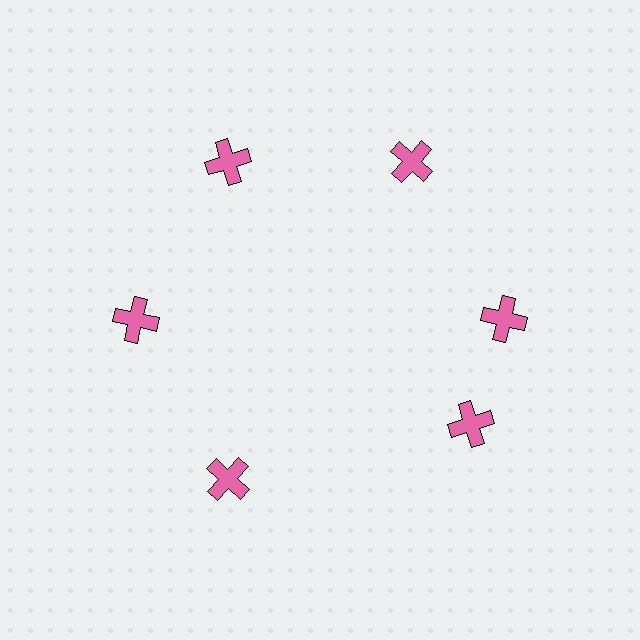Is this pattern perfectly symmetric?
No. The 6 pink crosses are arranged in a ring, but one element near the 5 o'clock position is rotated out of alignment along the ring, breaking the 6-fold rotational symmetry.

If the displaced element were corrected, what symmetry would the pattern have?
It would have 6-fold rotational symmetry — the pattern would map onto itself every 60 degrees.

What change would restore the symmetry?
The symmetry would be restored by rotating it back into even spacing with its neighbors so that all 6 crosses sit at equal angles and equal distance from the center.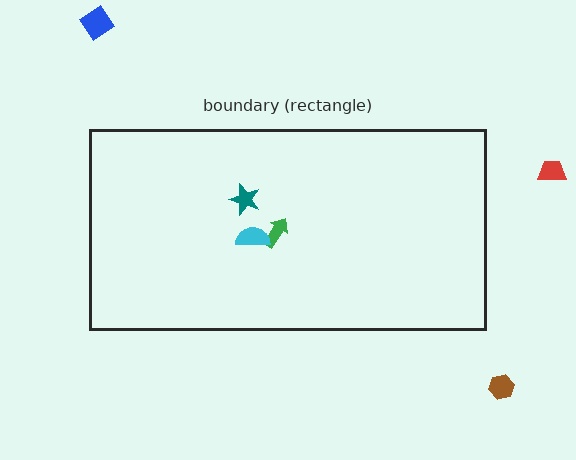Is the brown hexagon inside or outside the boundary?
Outside.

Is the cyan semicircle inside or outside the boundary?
Inside.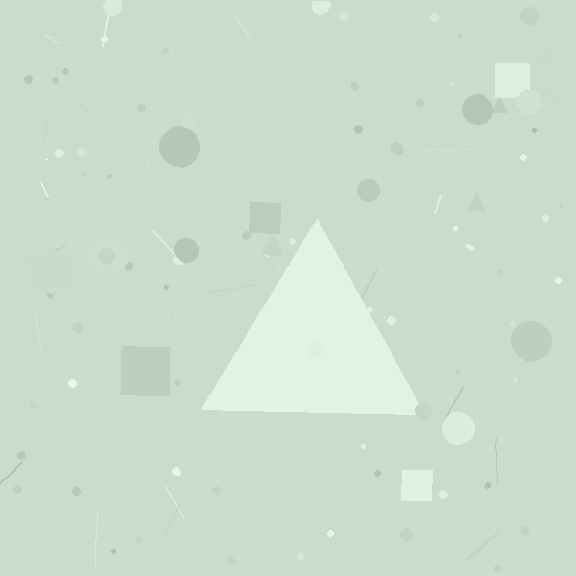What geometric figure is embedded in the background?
A triangle is embedded in the background.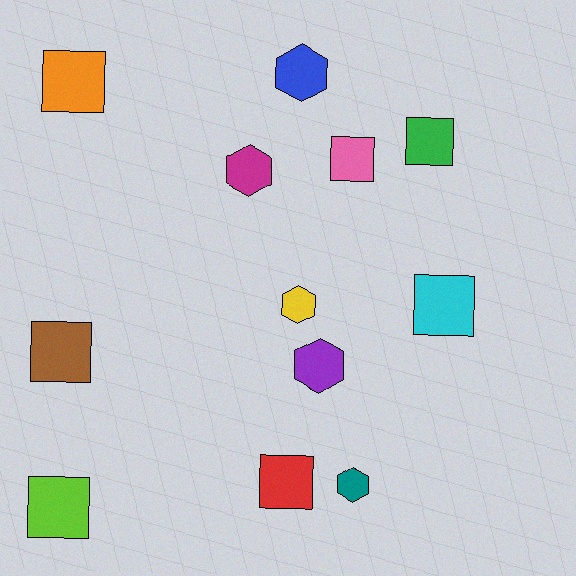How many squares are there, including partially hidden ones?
There are 7 squares.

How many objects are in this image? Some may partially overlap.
There are 12 objects.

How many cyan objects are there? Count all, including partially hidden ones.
There is 1 cyan object.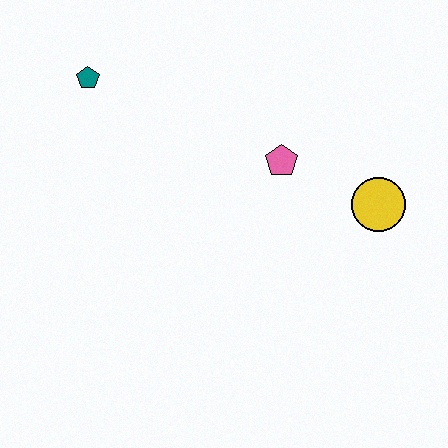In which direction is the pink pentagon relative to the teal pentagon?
The pink pentagon is to the right of the teal pentagon.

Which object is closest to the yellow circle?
The pink pentagon is closest to the yellow circle.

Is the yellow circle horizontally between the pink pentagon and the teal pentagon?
No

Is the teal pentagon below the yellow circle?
No